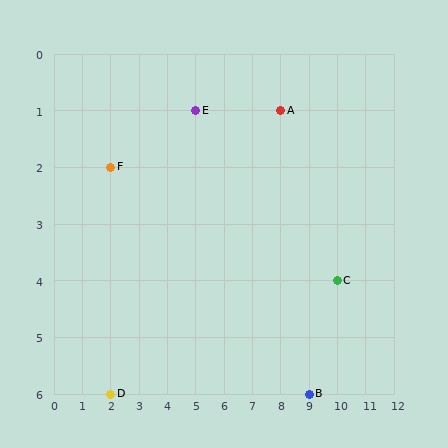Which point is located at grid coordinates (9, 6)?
Point B is at (9, 6).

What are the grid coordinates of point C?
Point C is at grid coordinates (10, 4).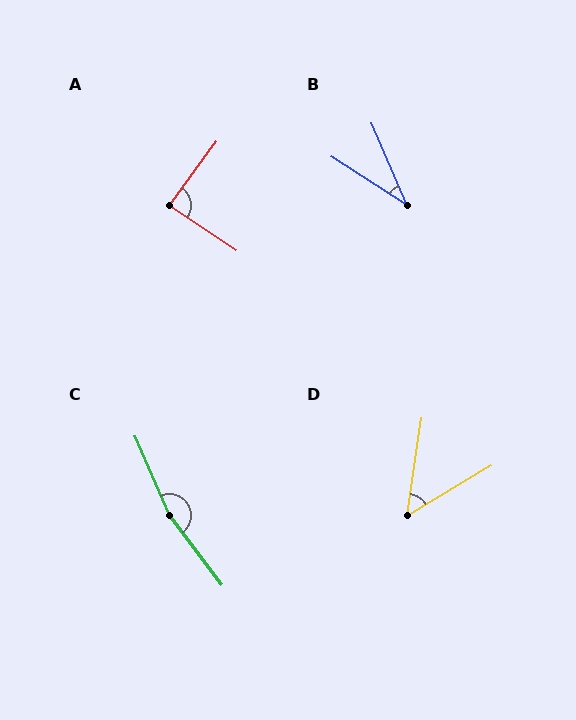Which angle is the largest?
C, at approximately 167 degrees.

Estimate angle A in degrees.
Approximately 87 degrees.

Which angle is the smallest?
B, at approximately 34 degrees.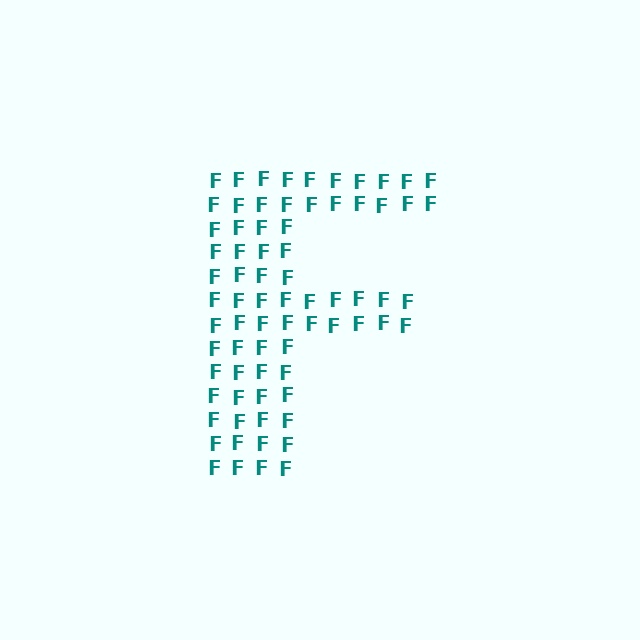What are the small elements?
The small elements are letter F's.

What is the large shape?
The large shape is the letter F.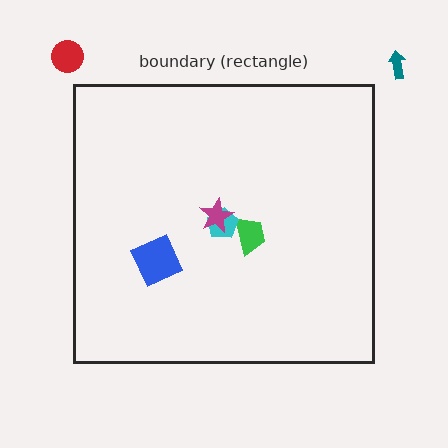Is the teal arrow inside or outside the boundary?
Outside.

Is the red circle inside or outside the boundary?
Outside.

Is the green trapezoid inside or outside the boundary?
Inside.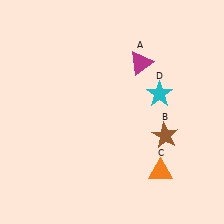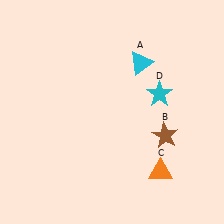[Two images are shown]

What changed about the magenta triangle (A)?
In Image 1, A is magenta. In Image 2, it changed to cyan.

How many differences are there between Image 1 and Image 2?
There is 1 difference between the two images.